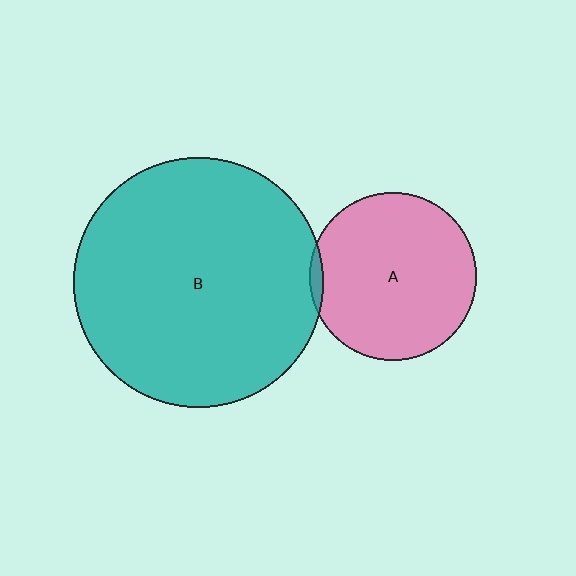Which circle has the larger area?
Circle B (teal).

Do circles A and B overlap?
Yes.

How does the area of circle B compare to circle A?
Approximately 2.2 times.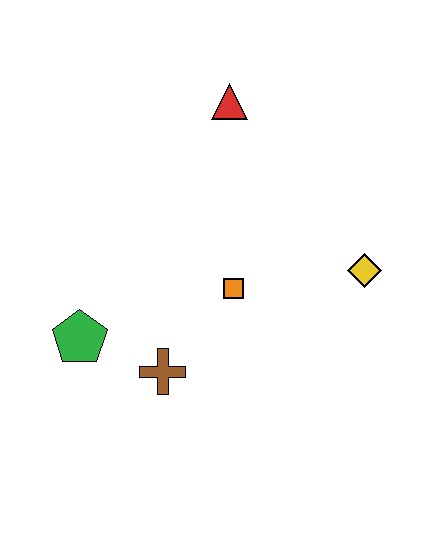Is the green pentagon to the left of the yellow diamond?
Yes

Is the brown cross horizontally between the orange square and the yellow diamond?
No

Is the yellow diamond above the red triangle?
No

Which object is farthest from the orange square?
The red triangle is farthest from the orange square.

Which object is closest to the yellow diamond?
The orange square is closest to the yellow diamond.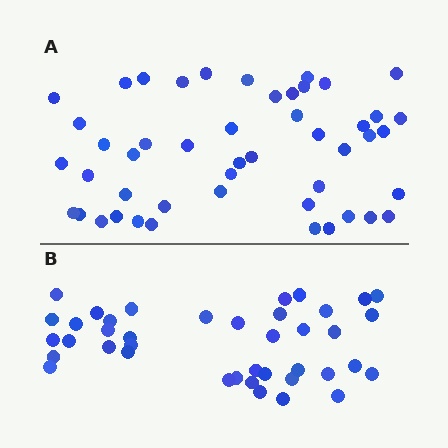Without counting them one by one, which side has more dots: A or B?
Region A (the top region) has more dots.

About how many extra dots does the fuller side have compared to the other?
Region A has roughly 8 or so more dots than region B.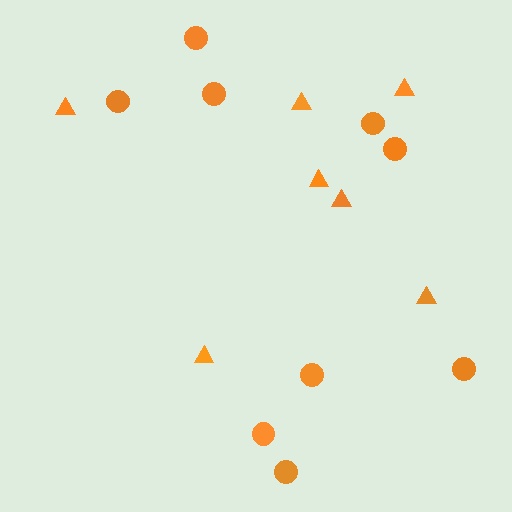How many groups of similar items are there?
There are 2 groups: one group of triangles (7) and one group of circles (9).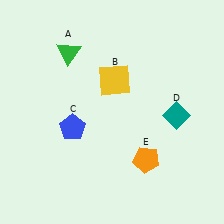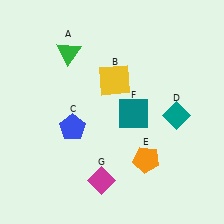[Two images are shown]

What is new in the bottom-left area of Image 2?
A magenta diamond (G) was added in the bottom-left area of Image 2.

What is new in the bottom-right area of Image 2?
A teal square (F) was added in the bottom-right area of Image 2.